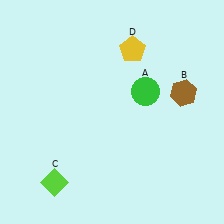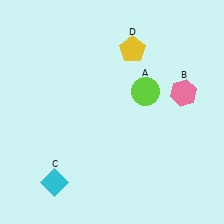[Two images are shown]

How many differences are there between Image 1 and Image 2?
There are 3 differences between the two images.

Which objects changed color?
A changed from green to lime. B changed from brown to pink. C changed from lime to cyan.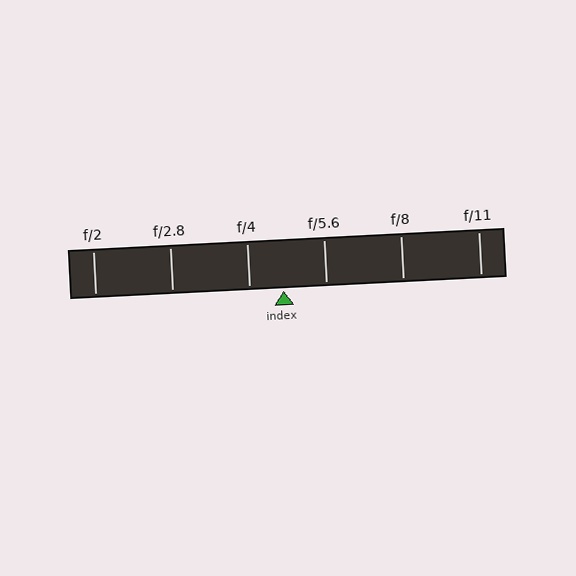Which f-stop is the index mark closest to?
The index mark is closest to f/4.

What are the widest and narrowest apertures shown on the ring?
The widest aperture shown is f/2 and the narrowest is f/11.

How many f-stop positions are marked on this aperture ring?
There are 6 f-stop positions marked.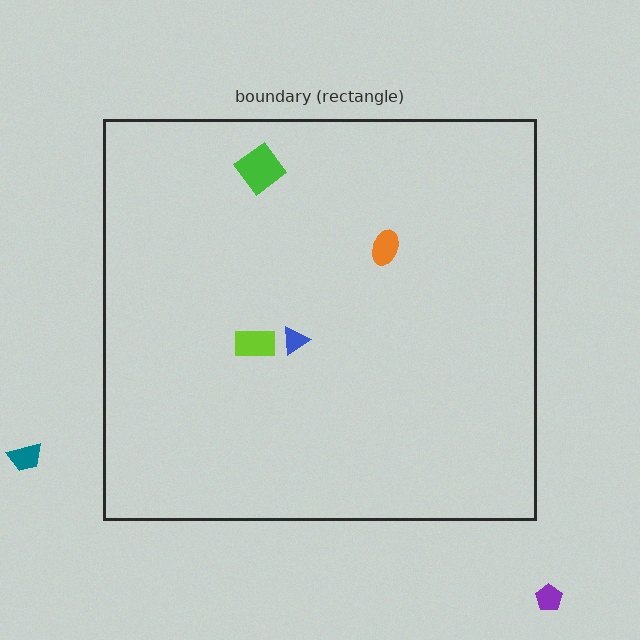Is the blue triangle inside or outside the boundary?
Inside.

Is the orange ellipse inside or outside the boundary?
Inside.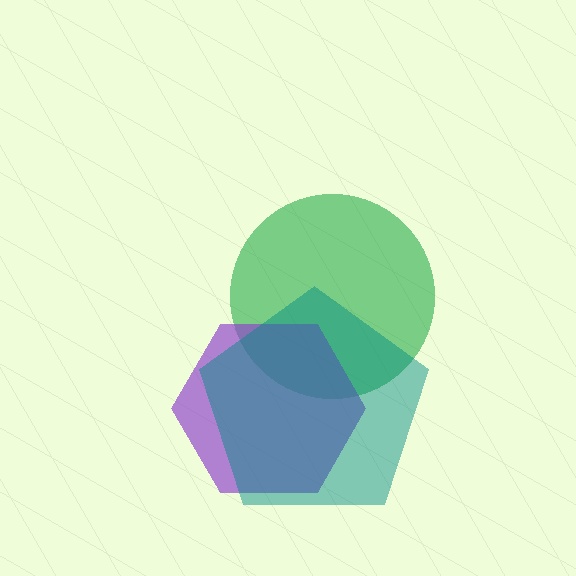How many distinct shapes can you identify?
There are 3 distinct shapes: a green circle, a purple hexagon, a teal pentagon.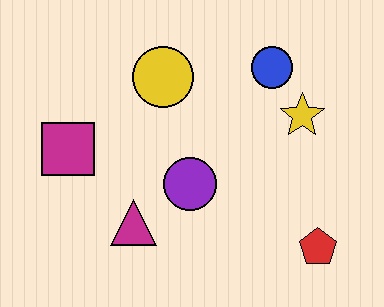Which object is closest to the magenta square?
The magenta triangle is closest to the magenta square.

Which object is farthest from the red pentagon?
The magenta square is farthest from the red pentagon.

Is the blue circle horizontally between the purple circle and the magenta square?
No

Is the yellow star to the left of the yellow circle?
No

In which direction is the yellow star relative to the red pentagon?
The yellow star is above the red pentagon.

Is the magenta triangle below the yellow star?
Yes